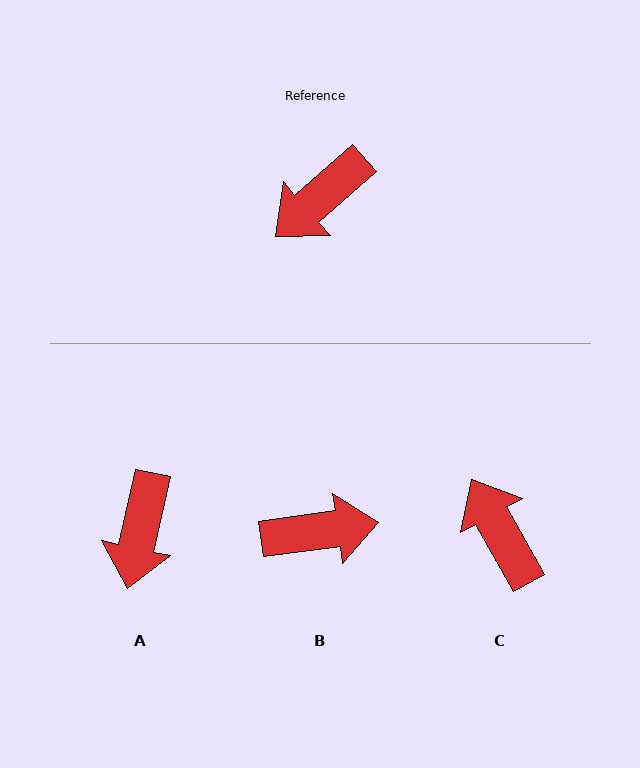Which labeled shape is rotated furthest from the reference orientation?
B, about 147 degrees away.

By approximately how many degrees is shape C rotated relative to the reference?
Approximately 102 degrees clockwise.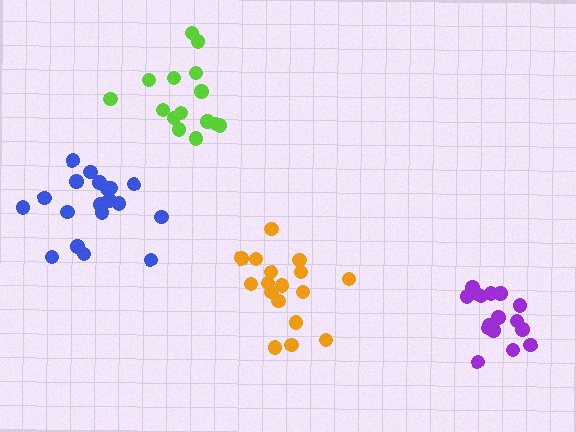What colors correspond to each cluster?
The clusters are colored: orange, blue, purple, lime.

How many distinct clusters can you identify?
There are 4 distinct clusters.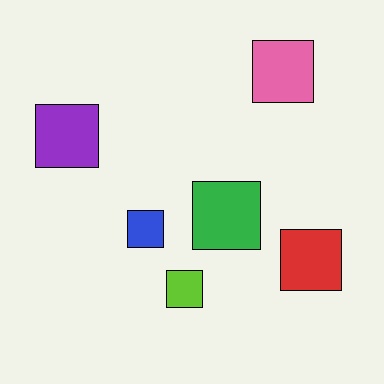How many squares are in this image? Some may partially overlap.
There are 6 squares.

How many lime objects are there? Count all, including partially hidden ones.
There is 1 lime object.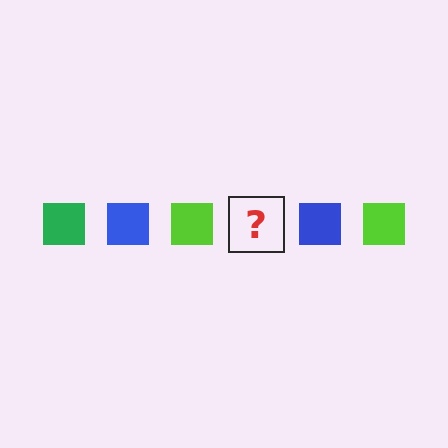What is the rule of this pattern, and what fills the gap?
The rule is that the pattern cycles through green, blue, lime squares. The gap should be filled with a green square.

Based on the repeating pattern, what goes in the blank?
The blank should be a green square.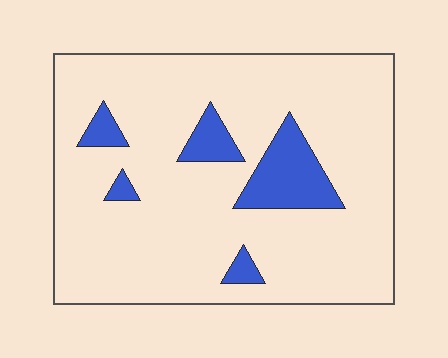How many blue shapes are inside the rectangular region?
5.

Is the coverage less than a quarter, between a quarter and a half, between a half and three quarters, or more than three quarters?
Less than a quarter.